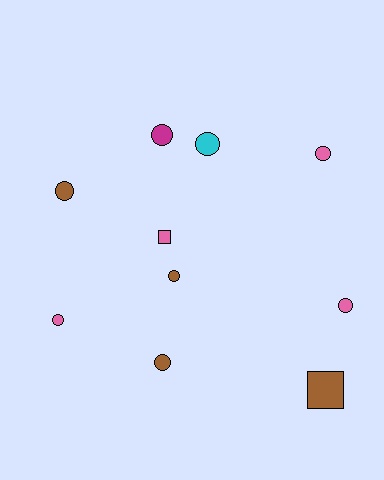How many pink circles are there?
There are 3 pink circles.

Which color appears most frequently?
Brown, with 4 objects.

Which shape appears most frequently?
Circle, with 8 objects.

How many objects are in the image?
There are 10 objects.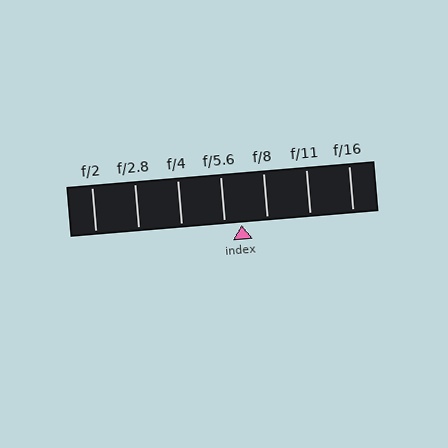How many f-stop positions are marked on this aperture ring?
There are 7 f-stop positions marked.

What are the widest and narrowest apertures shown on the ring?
The widest aperture shown is f/2 and the narrowest is f/16.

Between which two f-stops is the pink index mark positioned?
The index mark is between f/5.6 and f/8.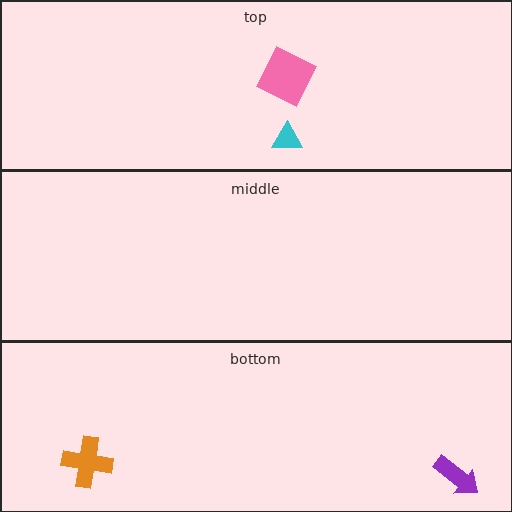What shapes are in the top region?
The cyan triangle, the pink square.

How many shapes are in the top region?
2.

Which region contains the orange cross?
The bottom region.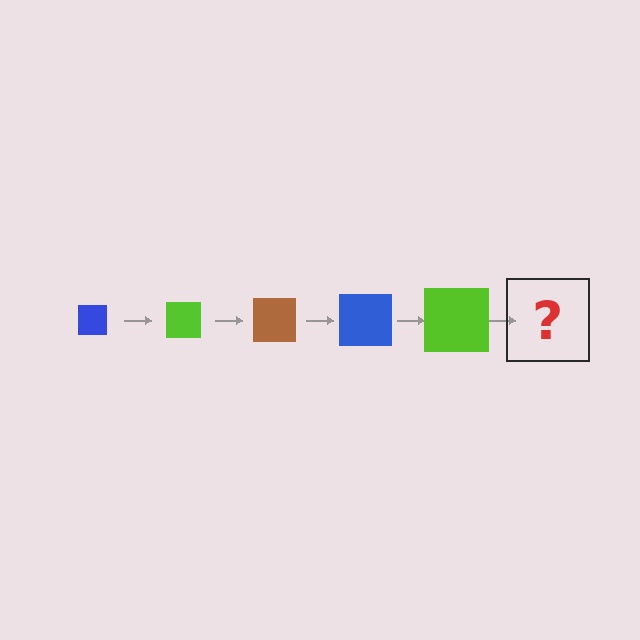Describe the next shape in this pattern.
It should be a brown square, larger than the previous one.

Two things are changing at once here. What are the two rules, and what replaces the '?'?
The two rules are that the square grows larger each step and the color cycles through blue, lime, and brown. The '?' should be a brown square, larger than the previous one.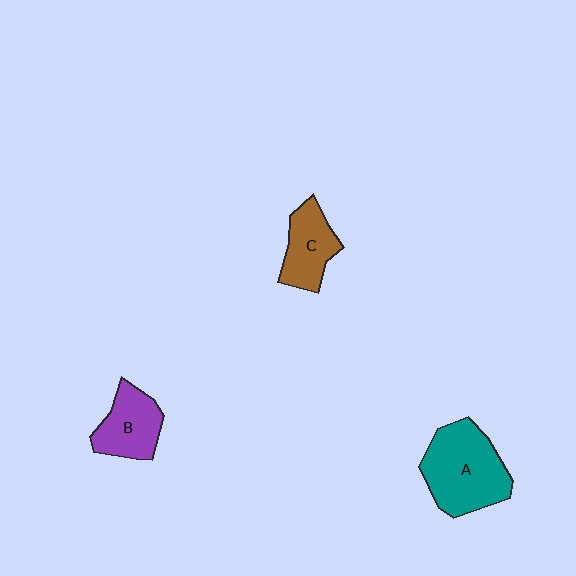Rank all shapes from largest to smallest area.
From largest to smallest: A (teal), B (purple), C (brown).